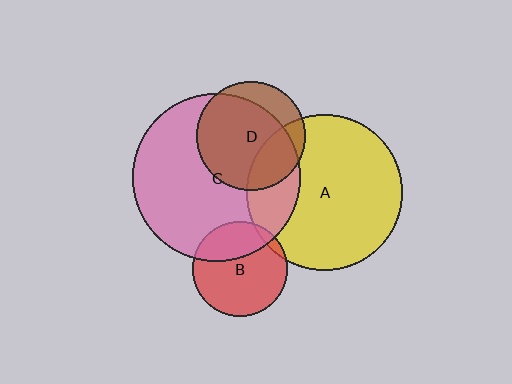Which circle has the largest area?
Circle C (pink).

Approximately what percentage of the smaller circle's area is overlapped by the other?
Approximately 5%.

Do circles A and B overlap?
Yes.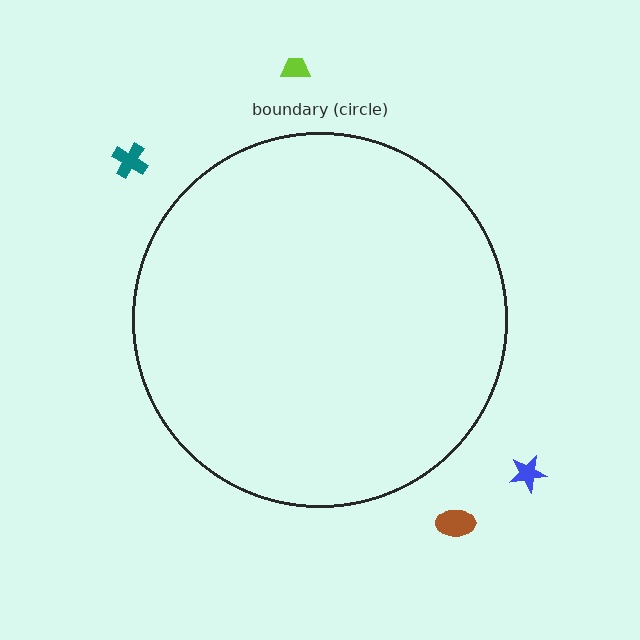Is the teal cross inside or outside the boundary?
Outside.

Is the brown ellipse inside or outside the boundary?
Outside.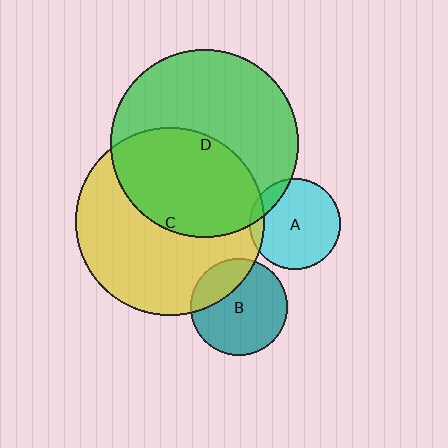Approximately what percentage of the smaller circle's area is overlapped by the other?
Approximately 10%.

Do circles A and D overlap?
Yes.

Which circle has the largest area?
Circle C (yellow).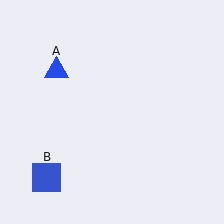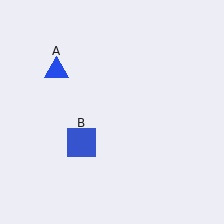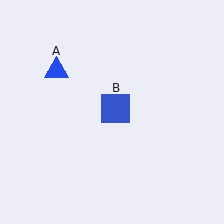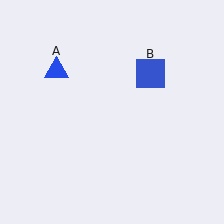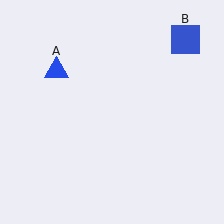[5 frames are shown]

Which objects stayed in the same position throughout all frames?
Blue triangle (object A) remained stationary.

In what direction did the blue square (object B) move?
The blue square (object B) moved up and to the right.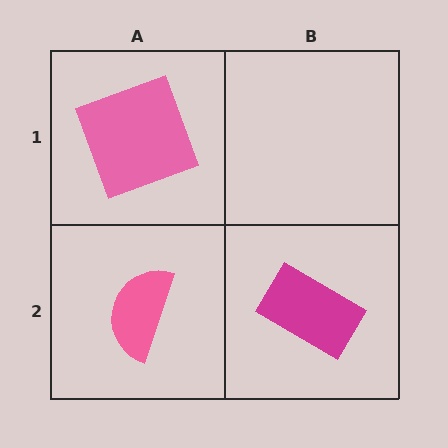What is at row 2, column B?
A magenta rectangle.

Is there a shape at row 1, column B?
No, that cell is empty.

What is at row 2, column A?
A pink semicircle.